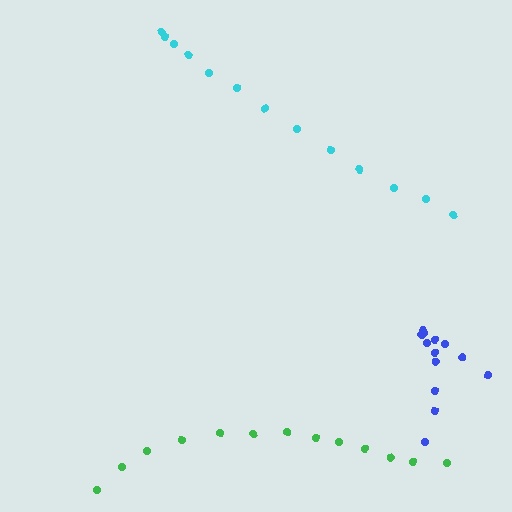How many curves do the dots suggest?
There are 3 distinct paths.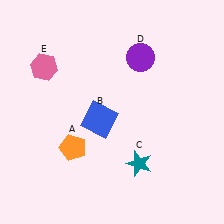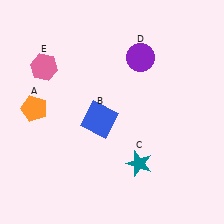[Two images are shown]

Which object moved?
The orange pentagon (A) moved left.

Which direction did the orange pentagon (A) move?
The orange pentagon (A) moved left.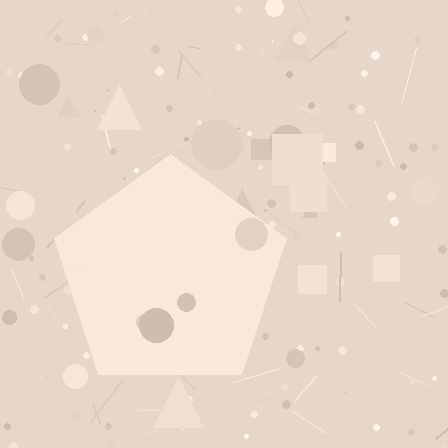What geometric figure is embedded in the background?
A pentagon is embedded in the background.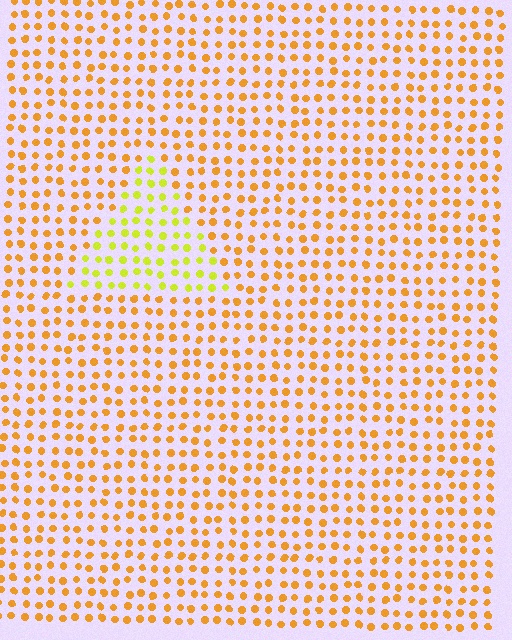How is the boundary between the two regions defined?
The boundary is defined purely by a slight shift in hue (about 36 degrees). Spacing, size, and orientation are identical on both sides.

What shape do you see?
I see a triangle.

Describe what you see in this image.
The image is filled with small orange elements in a uniform arrangement. A triangle-shaped region is visible where the elements are tinted to a slightly different hue, forming a subtle color boundary.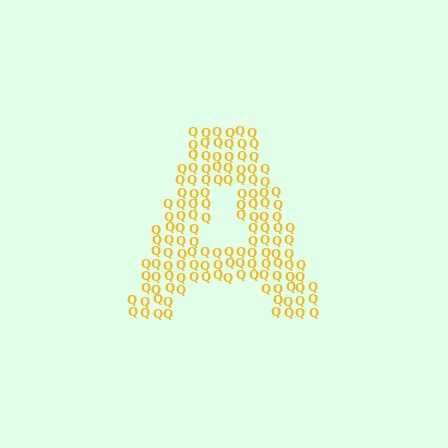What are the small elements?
The small elements are letter Q's.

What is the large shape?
The large shape is the letter A.